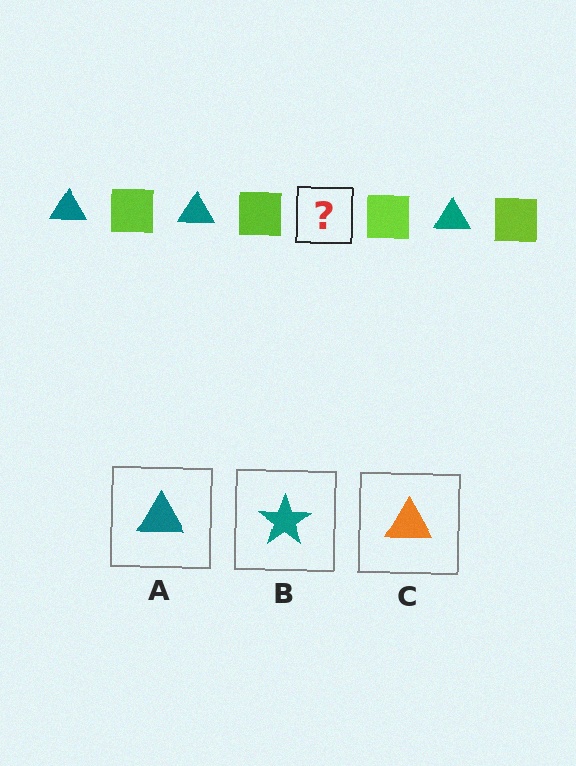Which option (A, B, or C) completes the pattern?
A.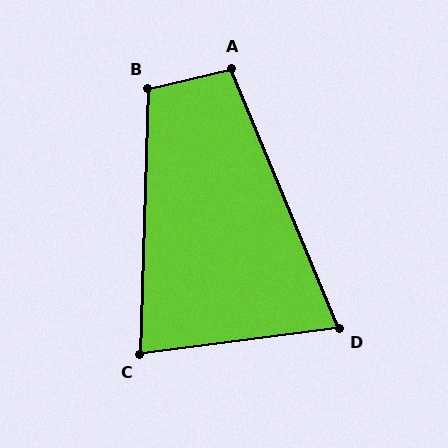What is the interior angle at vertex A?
Approximately 99 degrees (obtuse).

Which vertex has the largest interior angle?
B, at approximately 105 degrees.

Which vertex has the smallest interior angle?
D, at approximately 75 degrees.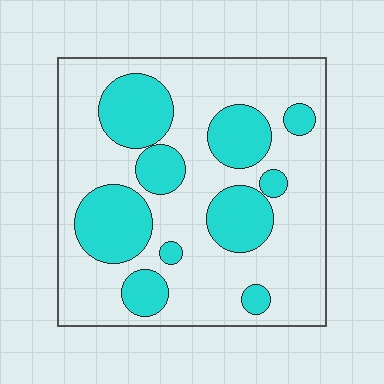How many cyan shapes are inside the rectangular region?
10.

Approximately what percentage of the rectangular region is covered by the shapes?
Approximately 30%.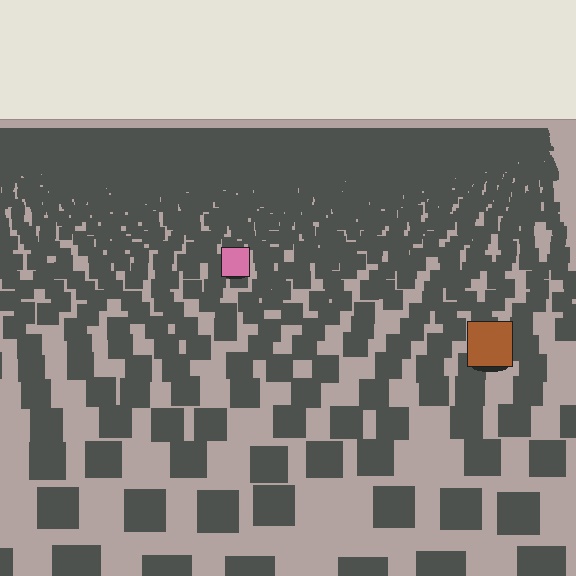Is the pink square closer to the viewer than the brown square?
No. The brown square is closer — you can tell from the texture gradient: the ground texture is coarser near it.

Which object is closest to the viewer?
The brown square is closest. The texture marks near it are larger and more spread out.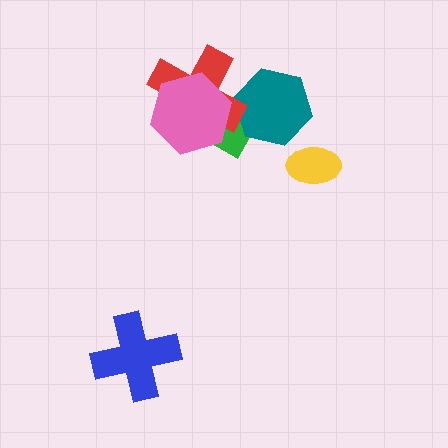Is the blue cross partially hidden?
No, no other shape covers it.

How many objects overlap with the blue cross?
0 objects overlap with the blue cross.